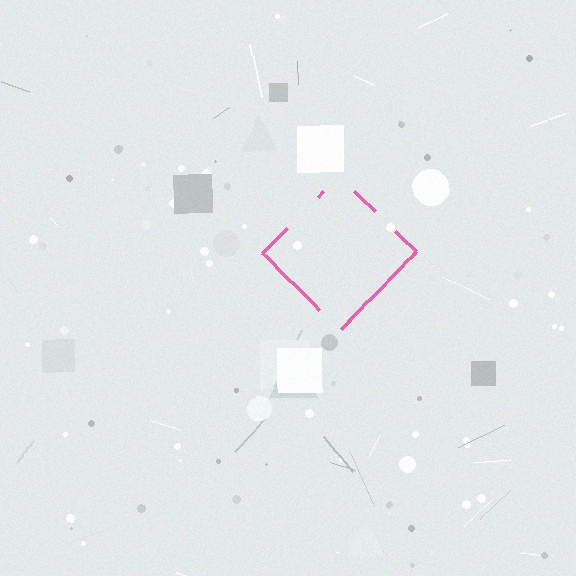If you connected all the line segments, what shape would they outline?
They would outline a diamond.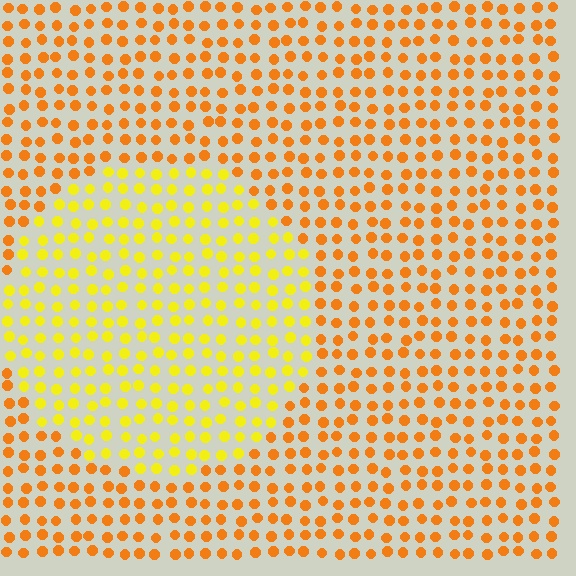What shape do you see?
I see a circle.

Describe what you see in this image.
The image is filled with small orange elements in a uniform arrangement. A circle-shaped region is visible where the elements are tinted to a slightly different hue, forming a subtle color boundary.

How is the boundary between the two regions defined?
The boundary is defined purely by a slight shift in hue (about 31 degrees). Spacing, size, and orientation are identical on both sides.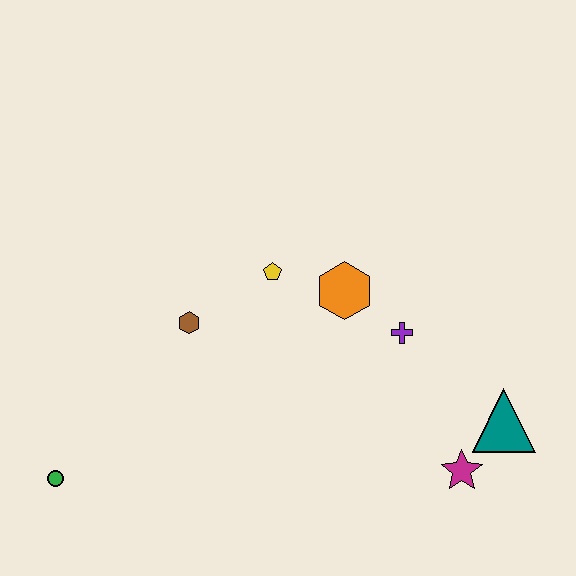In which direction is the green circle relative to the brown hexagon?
The green circle is below the brown hexagon.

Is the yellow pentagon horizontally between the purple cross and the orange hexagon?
No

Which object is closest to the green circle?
The brown hexagon is closest to the green circle.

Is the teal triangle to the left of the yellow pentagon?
No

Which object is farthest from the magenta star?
The green circle is farthest from the magenta star.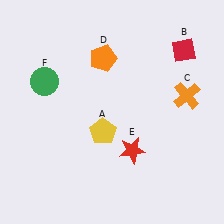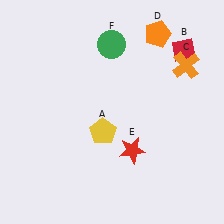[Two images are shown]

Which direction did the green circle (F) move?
The green circle (F) moved right.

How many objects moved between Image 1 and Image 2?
3 objects moved between the two images.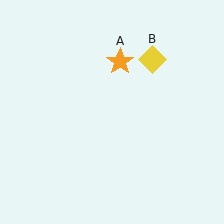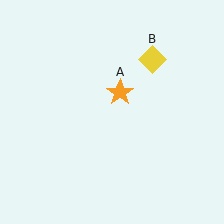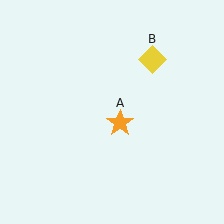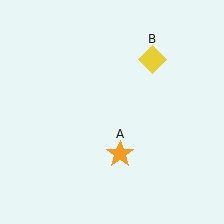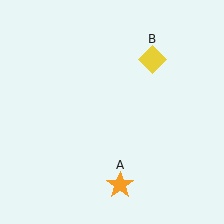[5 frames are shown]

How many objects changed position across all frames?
1 object changed position: orange star (object A).